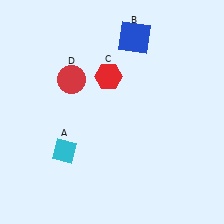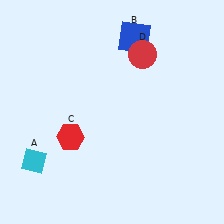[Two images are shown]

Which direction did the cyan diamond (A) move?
The cyan diamond (A) moved left.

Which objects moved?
The objects that moved are: the cyan diamond (A), the red hexagon (C), the red circle (D).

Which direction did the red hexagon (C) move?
The red hexagon (C) moved down.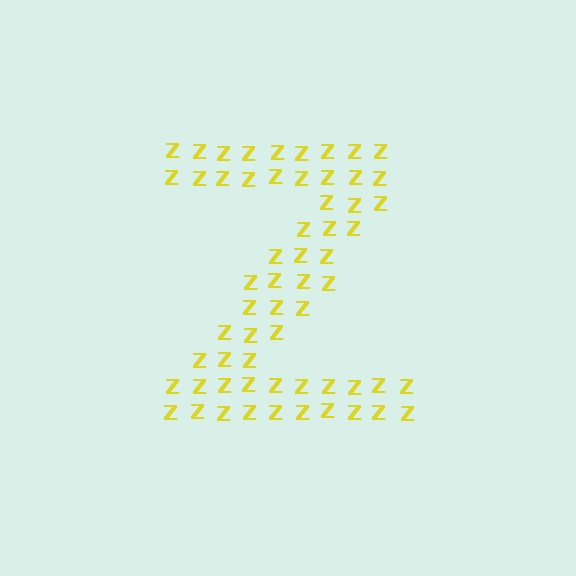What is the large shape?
The large shape is the letter Z.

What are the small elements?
The small elements are letter Z's.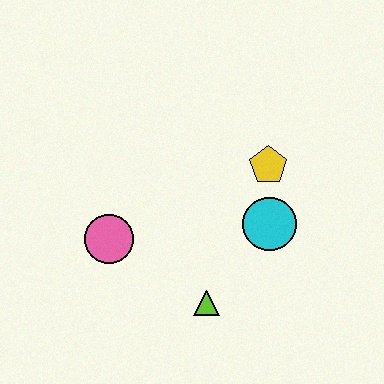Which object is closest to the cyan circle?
The yellow pentagon is closest to the cyan circle.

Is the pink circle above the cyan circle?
No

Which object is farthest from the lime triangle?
The yellow pentagon is farthest from the lime triangle.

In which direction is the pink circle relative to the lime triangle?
The pink circle is to the left of the lime triangle.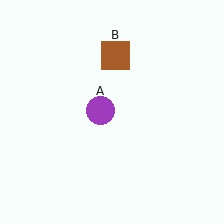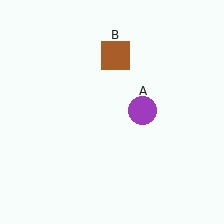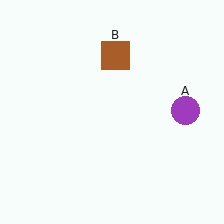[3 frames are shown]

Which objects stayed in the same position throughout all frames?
Brown square (object B) remained stationary.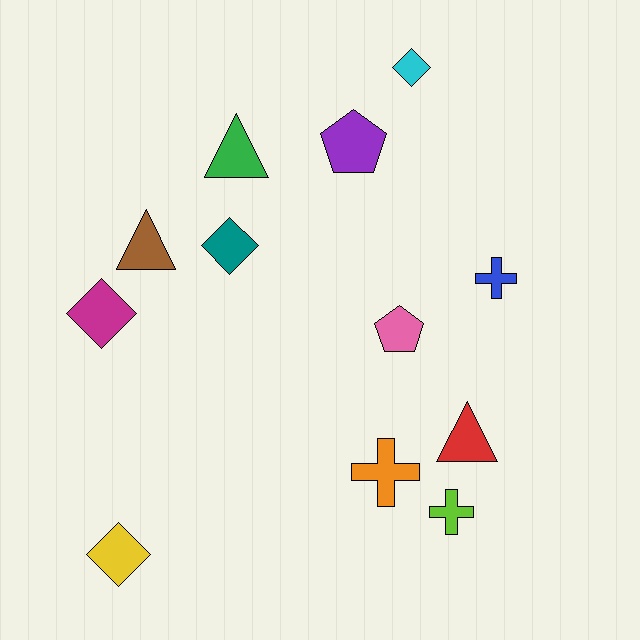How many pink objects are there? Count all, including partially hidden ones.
There is 1 pink object.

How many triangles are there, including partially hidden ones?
There are 3 triangles.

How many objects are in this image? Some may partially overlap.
There are 12 objects.